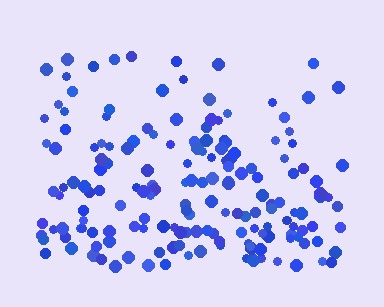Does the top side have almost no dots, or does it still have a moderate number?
Still a moderate number, just noticeably fewer than the bottom.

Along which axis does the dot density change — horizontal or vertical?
Vertical.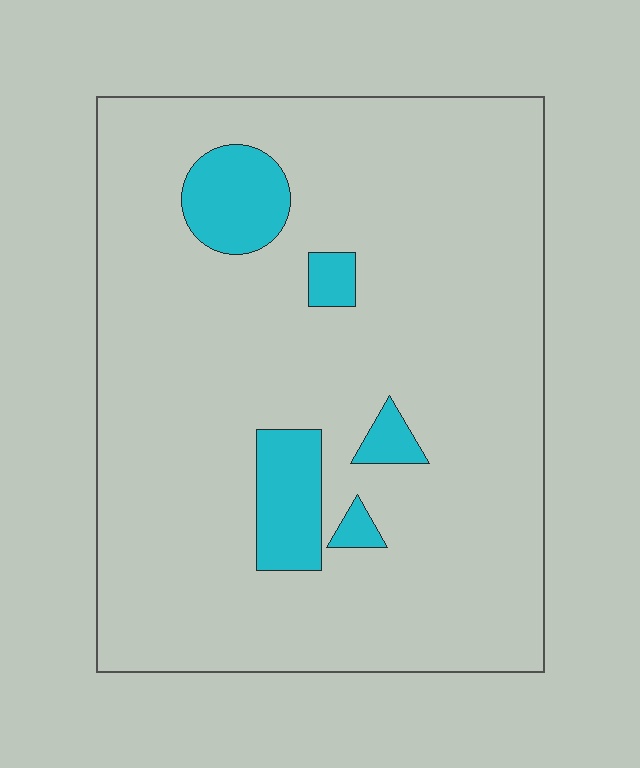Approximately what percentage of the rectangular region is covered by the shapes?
Approximately 10%.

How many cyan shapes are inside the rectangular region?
5.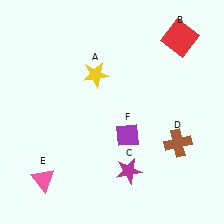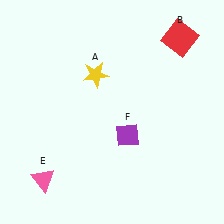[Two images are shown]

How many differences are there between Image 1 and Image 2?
There are 2 differences between the two images.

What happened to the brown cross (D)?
The brown cross (D) was removed in Image 2. It was in the bottom-right area of Image 1.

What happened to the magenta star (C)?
The magenta star (C) was removed in Image 2. It was in the bottom-right area of Image 1.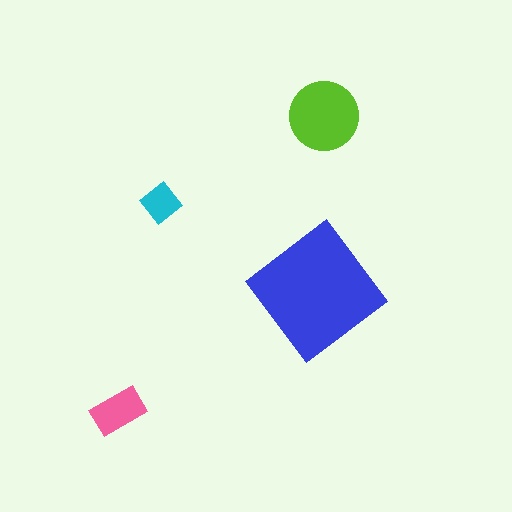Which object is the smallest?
The cyan diamond.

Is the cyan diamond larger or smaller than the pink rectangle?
Smaller.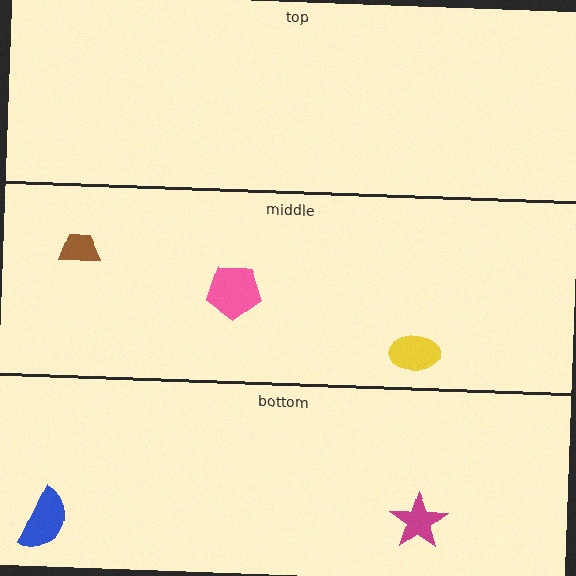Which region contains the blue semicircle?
The bottom region.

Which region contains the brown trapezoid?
The middle region.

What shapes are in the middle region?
The pink pentagon, the yellow ellipse, the brown trapezoid.